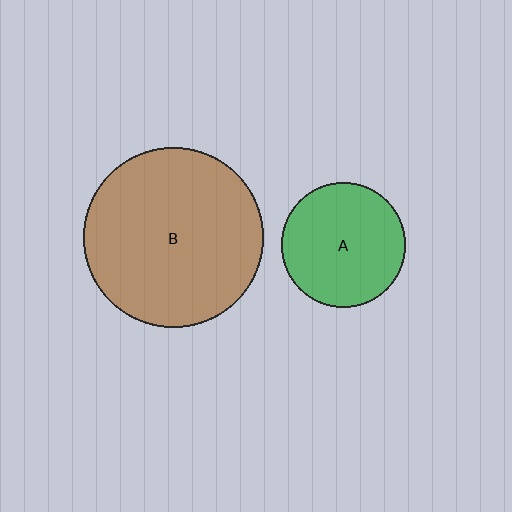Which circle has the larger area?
Circle B (brown).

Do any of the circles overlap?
No, none of the circles overlap.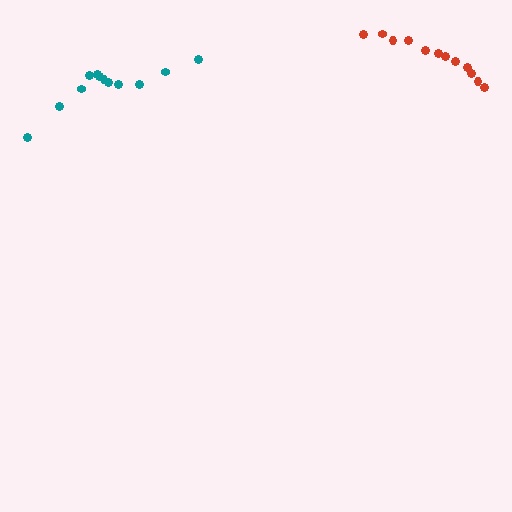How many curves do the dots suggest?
There are 2 distinct paths.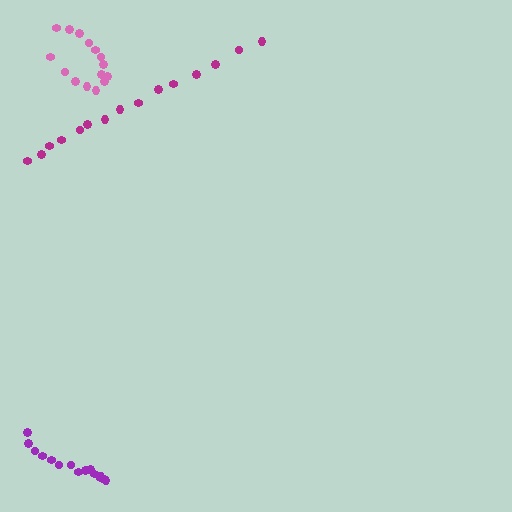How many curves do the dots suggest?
There are 3 distinct paths.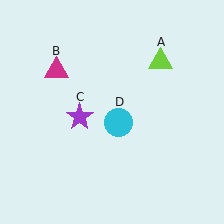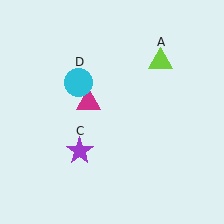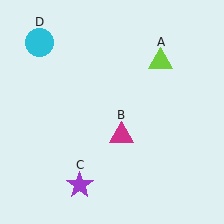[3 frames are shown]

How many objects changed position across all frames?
3 objects changed position: magenta triangle (object B), purple star (object C), cyan circle (object D).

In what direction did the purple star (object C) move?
The purple star (object C) moved down.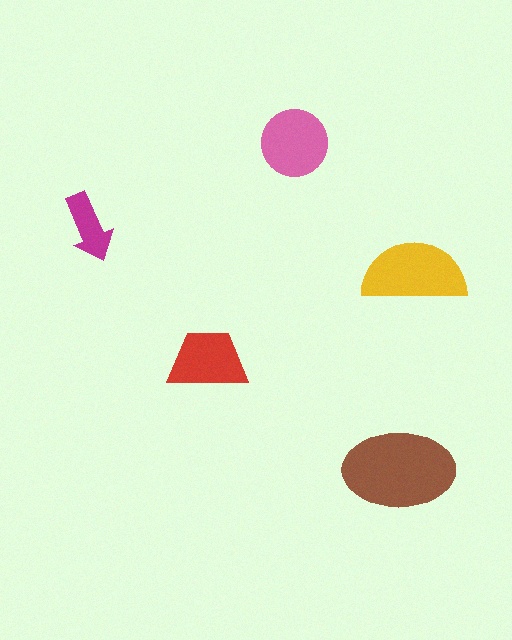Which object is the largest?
The brown ellipse.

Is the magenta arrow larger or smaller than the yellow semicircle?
Smaller.